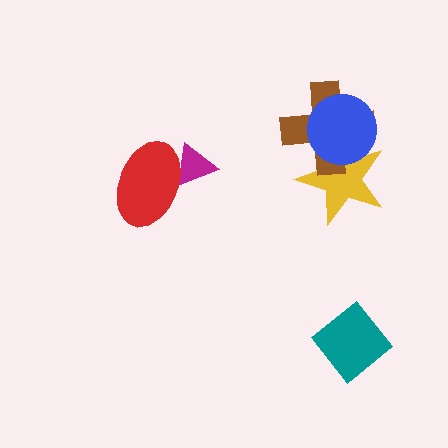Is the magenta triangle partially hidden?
Yes, it is partially covered by another shape.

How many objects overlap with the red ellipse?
1 object overlaps with the red ellipse.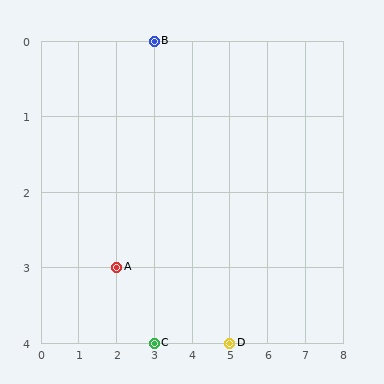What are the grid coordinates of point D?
Point D is at grid coordinates (5, 4).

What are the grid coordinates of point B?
Point B is at grid coordinates (3, 0).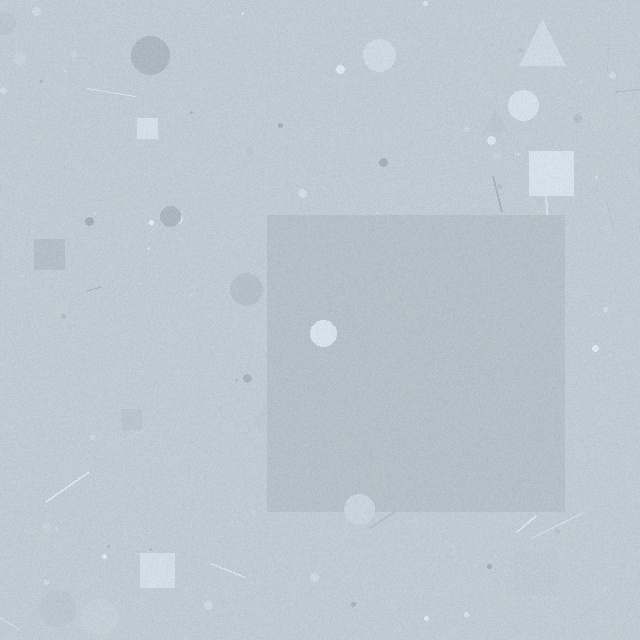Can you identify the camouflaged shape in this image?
The camouflaged shape is a square.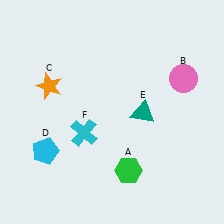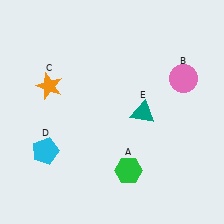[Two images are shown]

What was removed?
The cyan cross (F) was removed in Image 2.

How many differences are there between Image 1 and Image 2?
There is 1 difference between the two images.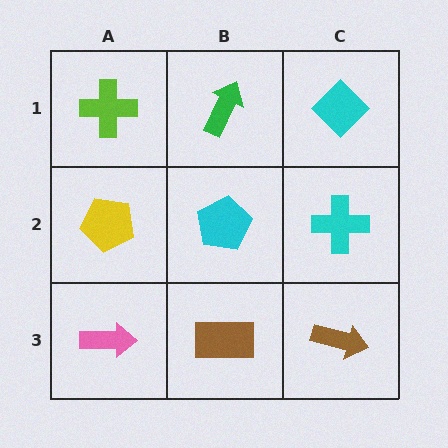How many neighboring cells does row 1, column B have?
3.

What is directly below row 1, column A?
A yellow pentagon.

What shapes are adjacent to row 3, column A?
A yellow pentagon (row 2, column A), a brown rectangle (row 3, column B).